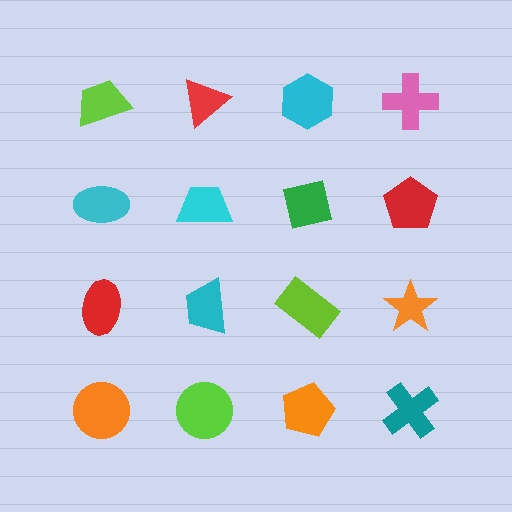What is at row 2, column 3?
A green square.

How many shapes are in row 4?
4 shapes.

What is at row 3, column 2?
A cyan trapezoid.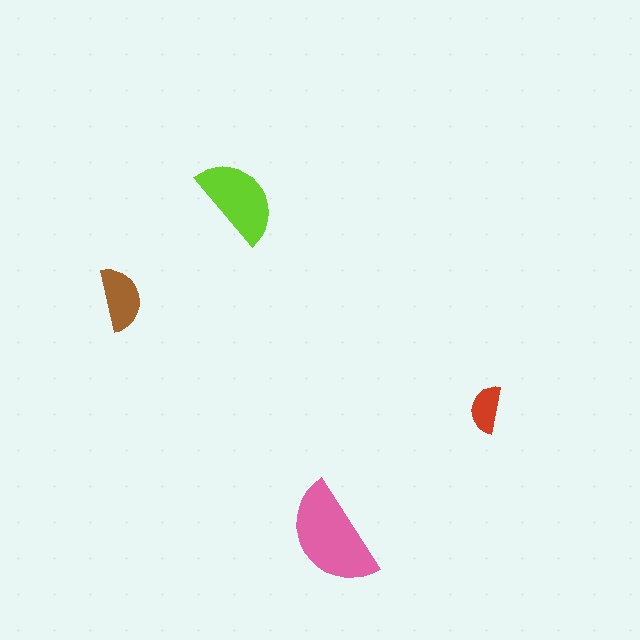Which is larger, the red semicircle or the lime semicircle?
The lime one.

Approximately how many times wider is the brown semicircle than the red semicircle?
About 1.5 times wider.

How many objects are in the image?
There are 4 objects in the image.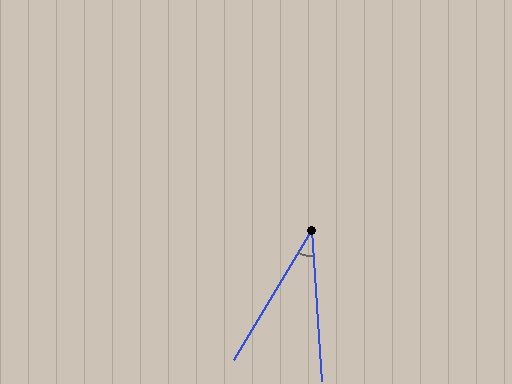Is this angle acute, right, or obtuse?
It is acute.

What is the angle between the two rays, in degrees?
Approximately 35 degrees.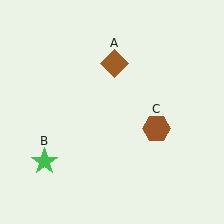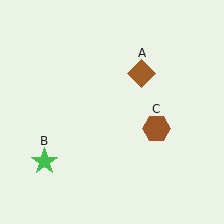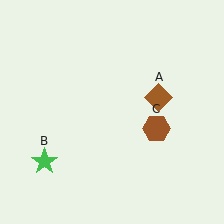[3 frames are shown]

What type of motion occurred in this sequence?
The brown diamond (object A) rotated clockwise around the center of the scene.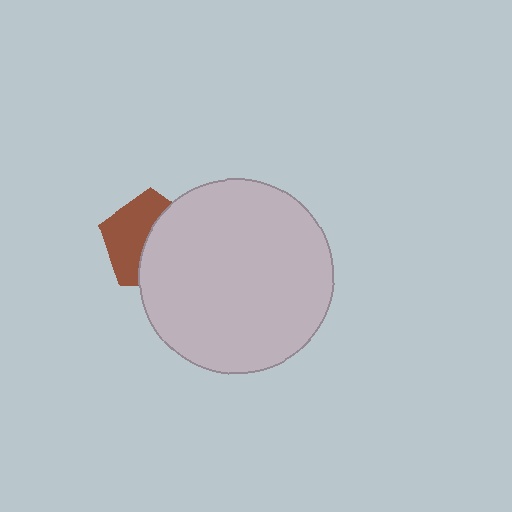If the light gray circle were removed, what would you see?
You would see the complete brown pentagon.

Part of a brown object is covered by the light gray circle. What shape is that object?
It is a pentagon.